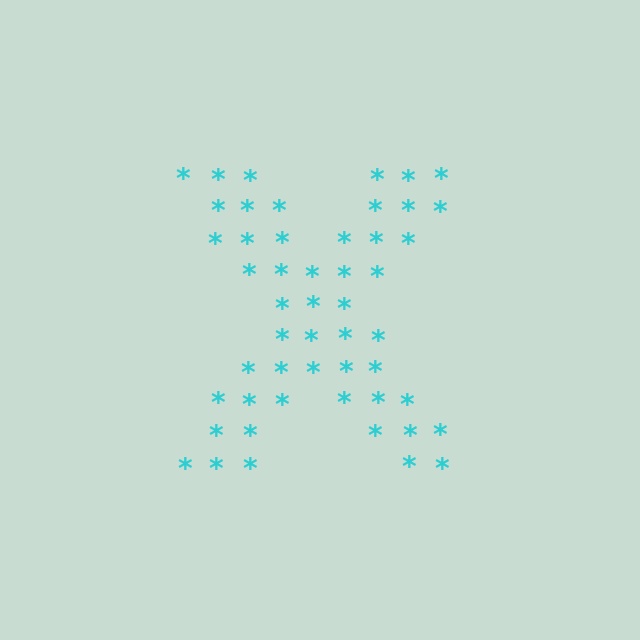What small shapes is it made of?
It is made of small asterisks.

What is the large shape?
The large shape is the letter X.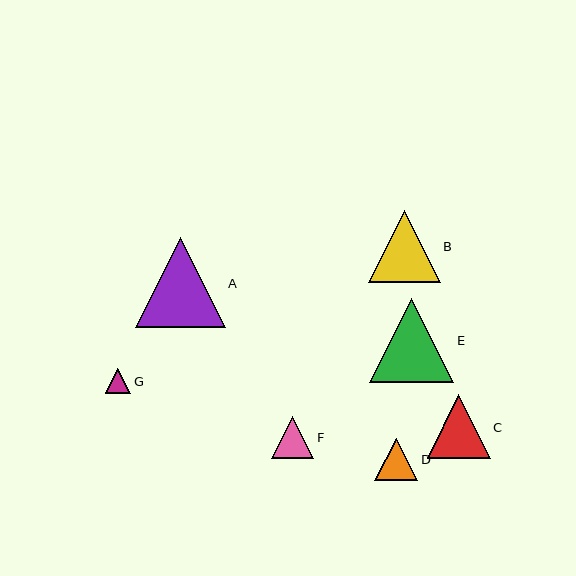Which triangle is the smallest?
Triangle G is the smallest with a size of approximately 25 pixels.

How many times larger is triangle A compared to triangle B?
Triangle A is approximately 1.2 times the size of triangle B.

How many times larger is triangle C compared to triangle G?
Triangle C is approximately 2.5 times the size of triangle G.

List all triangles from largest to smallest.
From largest to smallest: A, E, B, C, D, F, G.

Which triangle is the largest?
Triangle A is the largest with a size of approximately 90 pixels.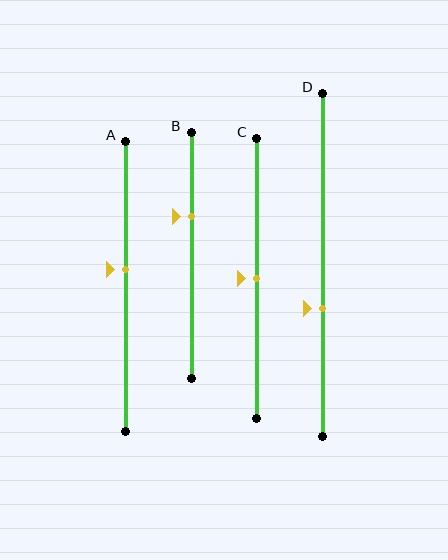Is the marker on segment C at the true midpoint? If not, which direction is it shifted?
Yes, the marker on segment C is at the true midpoint.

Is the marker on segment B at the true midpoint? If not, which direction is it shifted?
No, the marker on segment B is shifted upward by about 16% of the segment length.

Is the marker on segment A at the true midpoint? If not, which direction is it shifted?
No, the marker on segment A is shifted upward by about 6% of the segment length.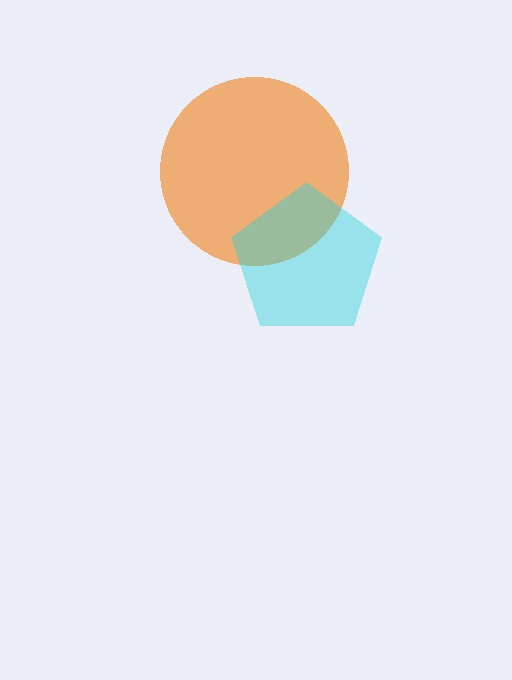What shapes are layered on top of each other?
The layered shapes are: an orange circle, a cyan pentagon.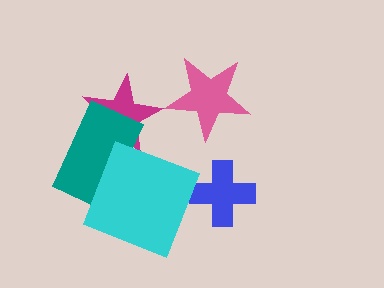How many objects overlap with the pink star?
0 objects overlap with the pink star.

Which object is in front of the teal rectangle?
The cyan square is in front of the teal rectangle.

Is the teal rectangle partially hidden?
Yes, it is partially covered by another shape.